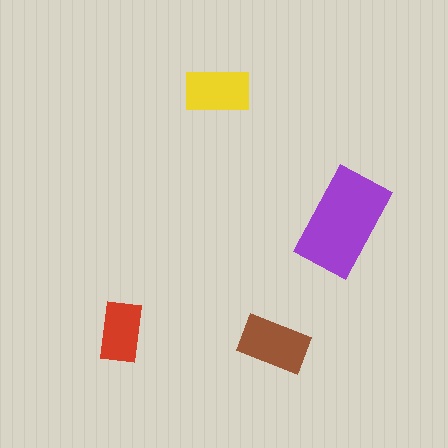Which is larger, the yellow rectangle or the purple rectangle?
The purple one.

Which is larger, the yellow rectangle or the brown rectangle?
The brown one.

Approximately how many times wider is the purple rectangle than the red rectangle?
About 1.5 times wider.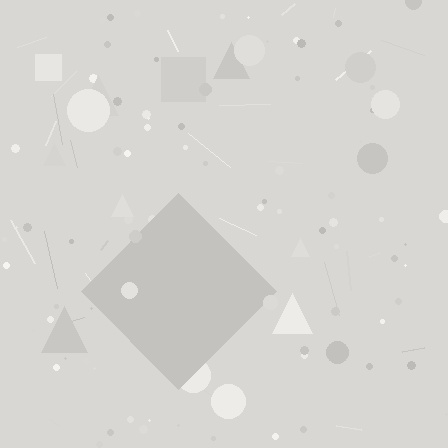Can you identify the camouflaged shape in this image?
The camouflaged shape is a diamond.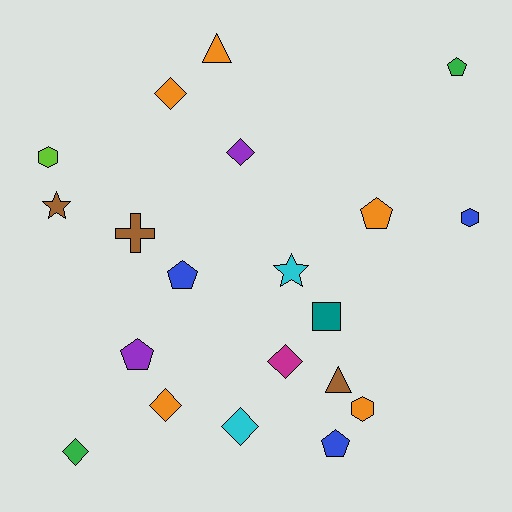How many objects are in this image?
There are 20 objects.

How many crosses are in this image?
There is 1 cross.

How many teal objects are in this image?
There is 1 teal object.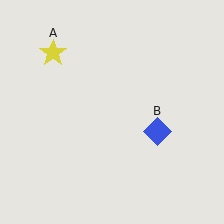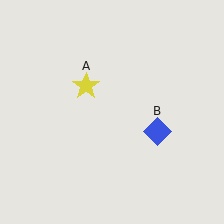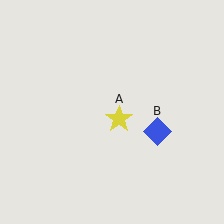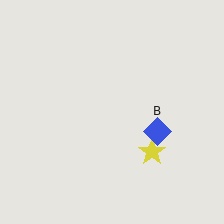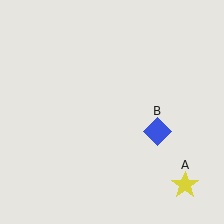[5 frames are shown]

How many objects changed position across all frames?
1 object changed position: yellow star (object A).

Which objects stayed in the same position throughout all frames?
Blue diamond (object B) remained stationary.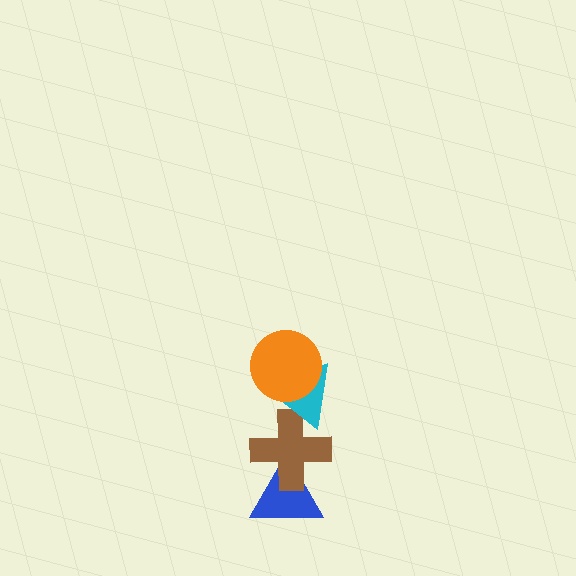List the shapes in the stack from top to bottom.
From top to bottom: the orange circle, the cyan triangle, the brown cross, the blue triangle.